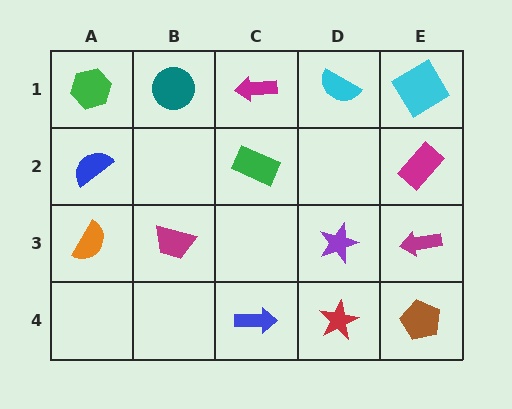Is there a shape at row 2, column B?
No, that cell is empty.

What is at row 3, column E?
A magenta arrow.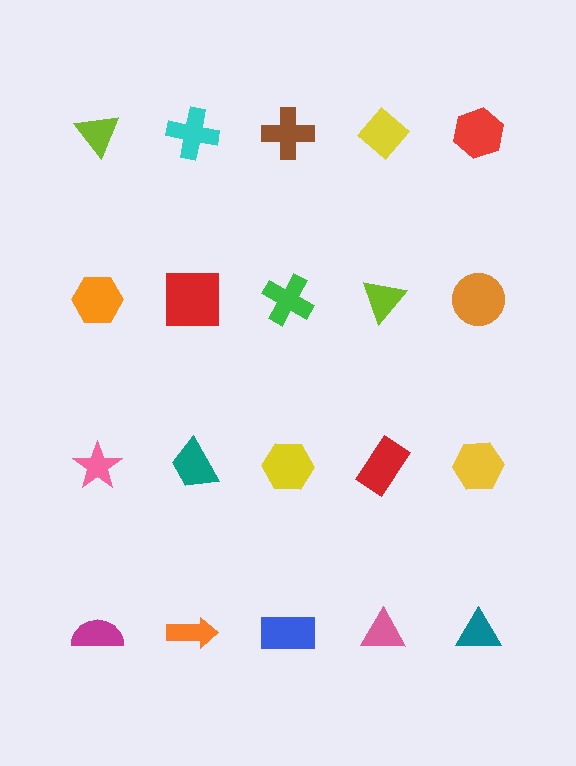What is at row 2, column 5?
An orange circle.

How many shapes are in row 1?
5 shapes.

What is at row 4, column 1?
A magenta semicircle.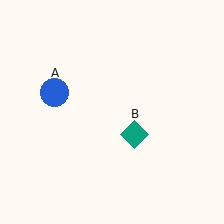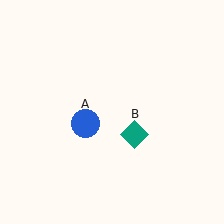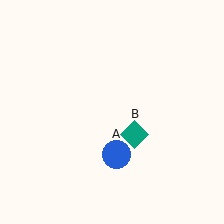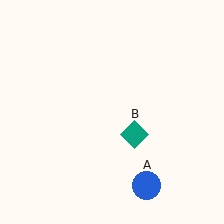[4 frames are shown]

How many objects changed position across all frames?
1 object changed position: blue circle (object A).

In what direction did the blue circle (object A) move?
The blue circle (object A) moved down and to the right.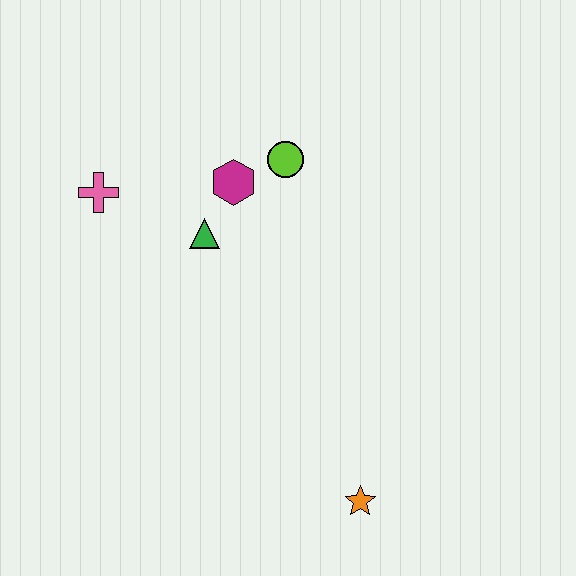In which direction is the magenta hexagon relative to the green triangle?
The magenta hexagon is above the green triangle.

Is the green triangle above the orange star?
Yes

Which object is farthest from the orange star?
The pink cross is farthest from the orange star.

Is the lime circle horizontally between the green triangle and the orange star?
Yes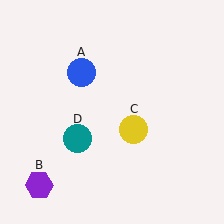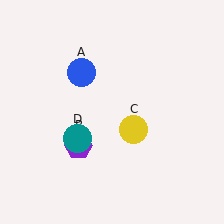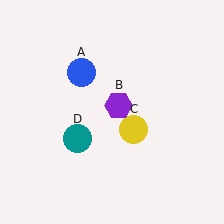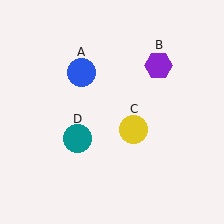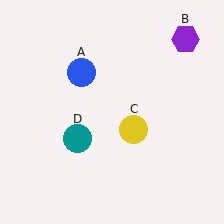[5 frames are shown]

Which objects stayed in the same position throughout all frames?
Blue circle (object A) and yellow circle (object C) and teal circle (object D) remained stationary.